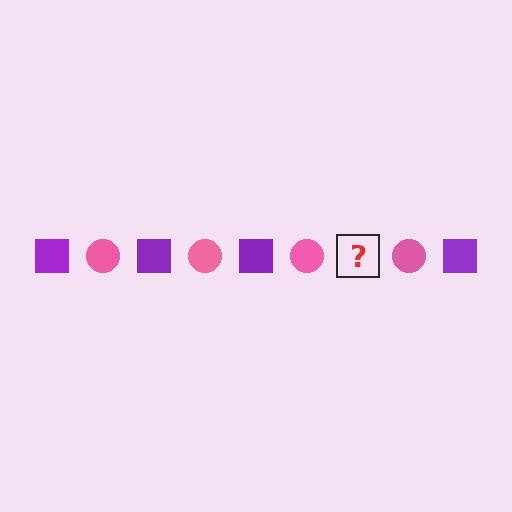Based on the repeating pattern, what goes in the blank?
The blank should be a purple square.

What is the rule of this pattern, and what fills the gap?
The rule is that the pattern alternates between purple square and pink circle. The gap should be filled with a purple square.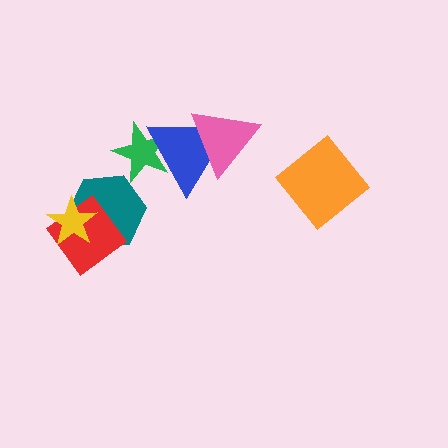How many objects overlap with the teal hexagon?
2 objects overlap with the teal hexagon.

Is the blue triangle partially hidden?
Yes, it is partially covered by another shape.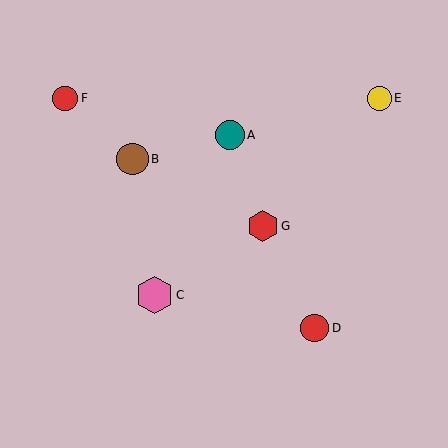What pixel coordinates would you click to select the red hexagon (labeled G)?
Click at (263, 226) to select the red hexagon G.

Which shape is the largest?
The pink hexagon (labeled C) is the largest.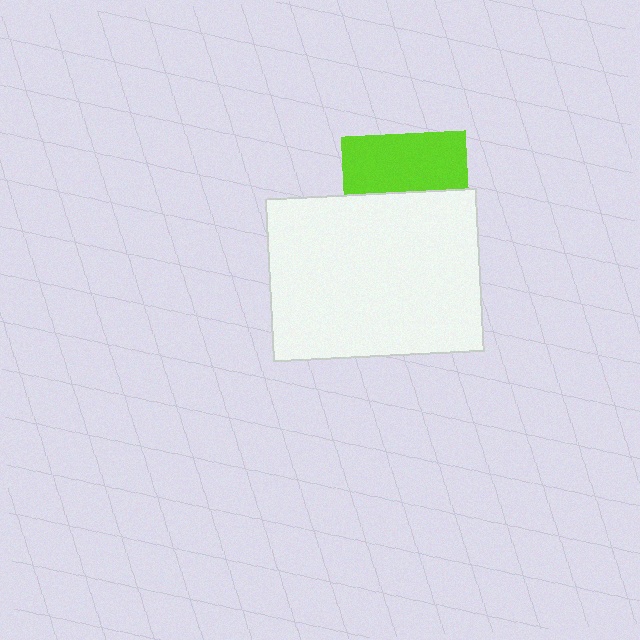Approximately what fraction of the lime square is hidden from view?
Roughly 54% of the lime square is hidden behind the white rectangle.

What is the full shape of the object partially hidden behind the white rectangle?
The partially hidden object is a lime square.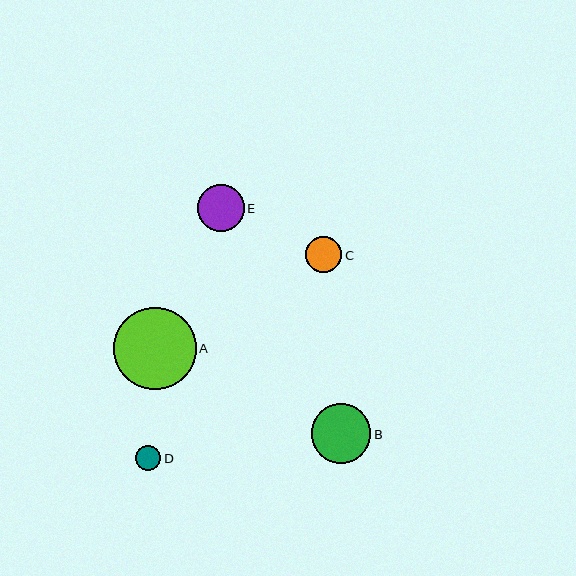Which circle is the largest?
Circle A is the largest with a size of approximately 82 pixels.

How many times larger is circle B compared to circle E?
Circle B is approximately 1.3 times the size of circle E.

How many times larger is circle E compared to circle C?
Circle E is approximately 1.3 times the size of circle C.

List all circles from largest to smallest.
From largest to smallest: A, B, E, C, D.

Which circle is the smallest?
Circle D is the smallest with a size of approximately 25 pixels.